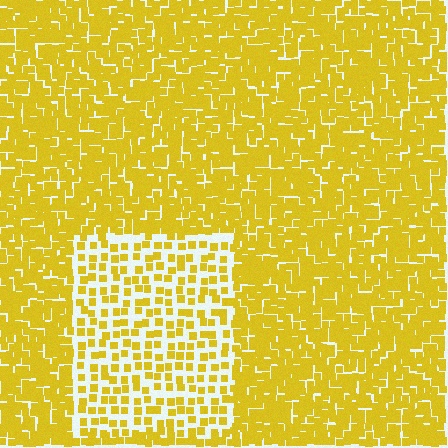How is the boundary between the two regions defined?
The boundary is defined by a change in element density (approximately 2.2x ratio). All elements are the same color, size, and shape.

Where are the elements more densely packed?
The elements are more densely packed outside the rectangle boundary.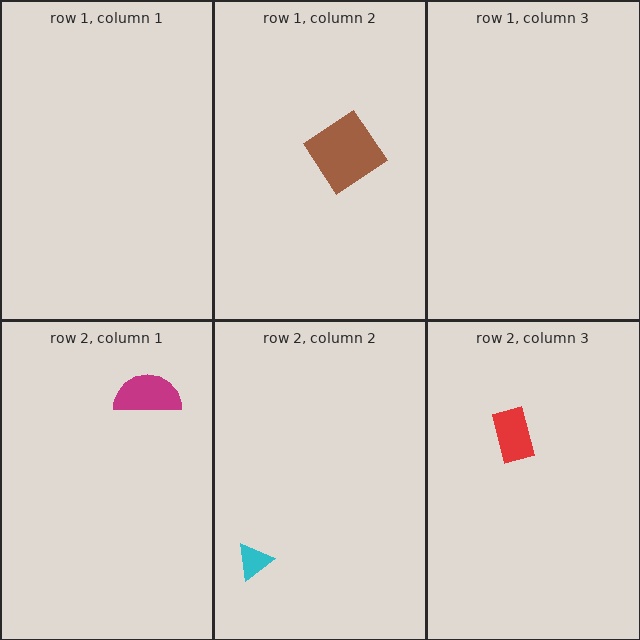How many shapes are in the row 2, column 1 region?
1.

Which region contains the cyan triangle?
The row 2, column 2 region.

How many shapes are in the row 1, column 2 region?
1.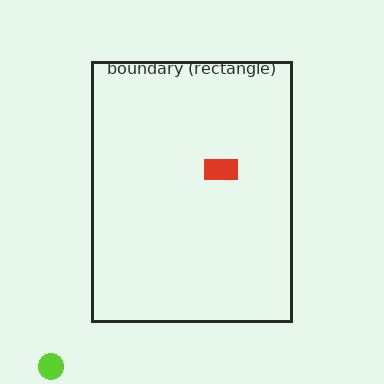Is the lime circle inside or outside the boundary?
Outside.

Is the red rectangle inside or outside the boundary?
Inside.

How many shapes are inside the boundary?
1 inside, 1 outside.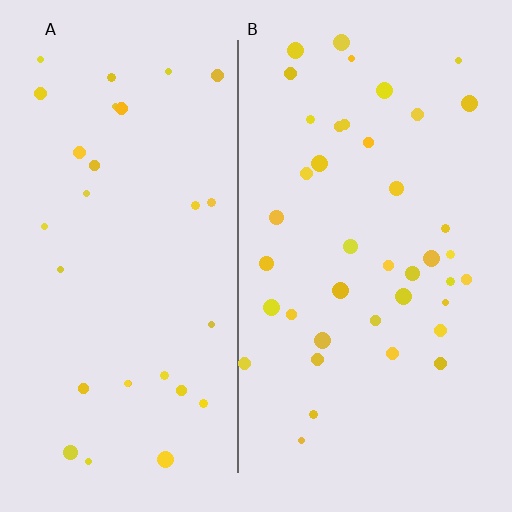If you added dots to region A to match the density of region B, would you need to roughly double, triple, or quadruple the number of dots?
Approximately double.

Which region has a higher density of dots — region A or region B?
B (the right).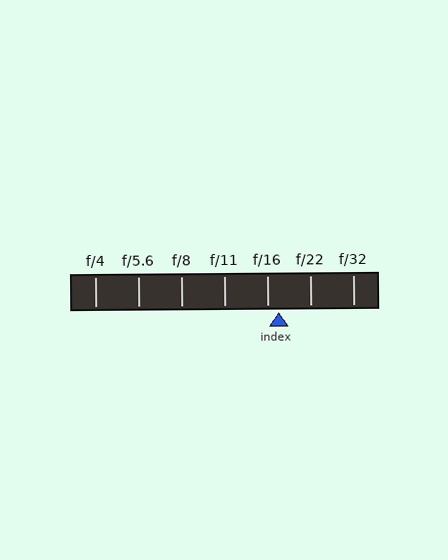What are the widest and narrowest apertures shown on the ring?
The widest aperture shown is f/4 and the narrowest is f/32.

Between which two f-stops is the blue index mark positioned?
The index mark is between f/16 and f/22.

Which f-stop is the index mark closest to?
The index mark is closest to f/16.